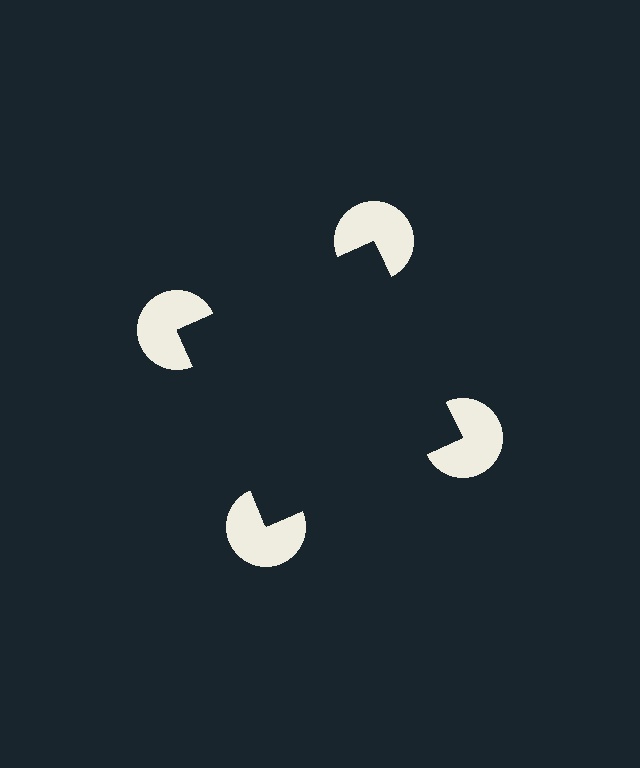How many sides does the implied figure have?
4 sides.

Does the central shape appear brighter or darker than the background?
It typically appears slightly darker than the background, even though no actual brightness change is drawn.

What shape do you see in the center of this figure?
An illusory square — its edges are inferred from the aligned wedge cuts in the pac-man discs, not physically drawn.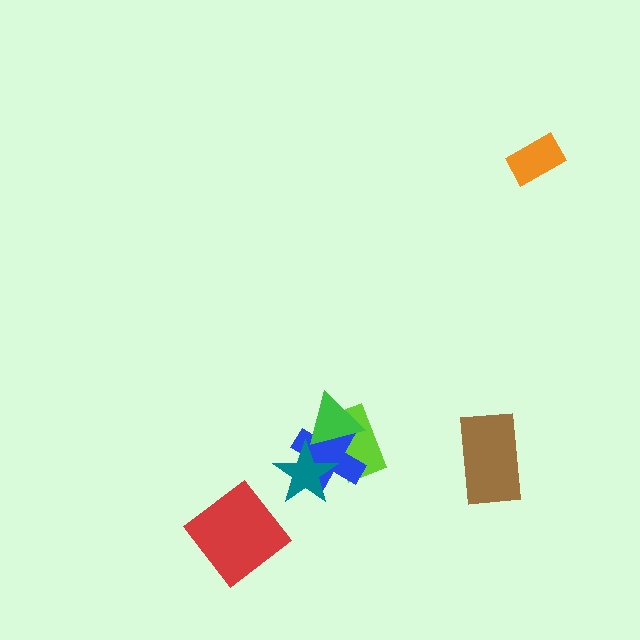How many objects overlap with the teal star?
3 objects overlap with the teal star.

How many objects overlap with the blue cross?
3 objects overlap with the blue cross.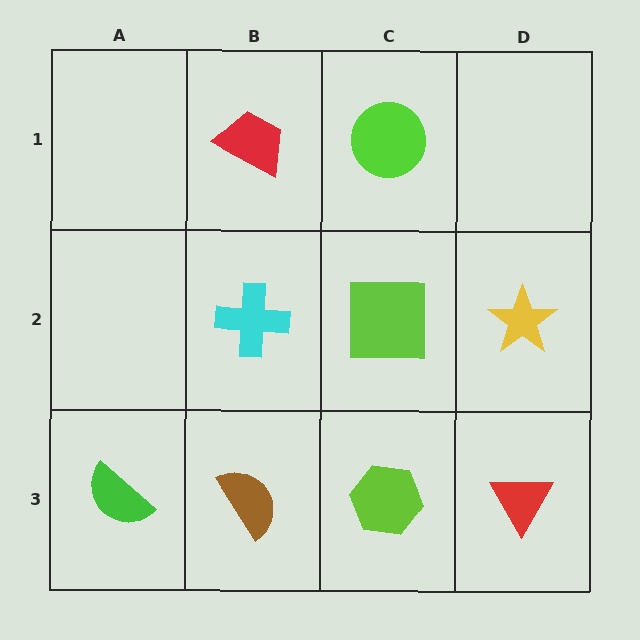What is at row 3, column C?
A lime hexagon.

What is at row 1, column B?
A red trapezoid.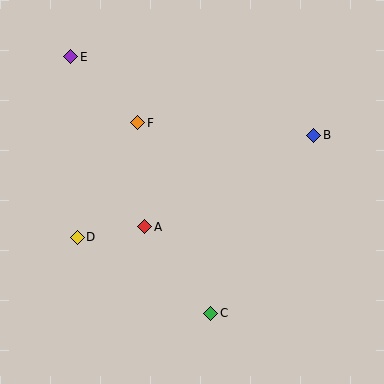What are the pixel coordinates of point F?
Point F is at (138, 123).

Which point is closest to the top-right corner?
Point B is closest to the top-right corner.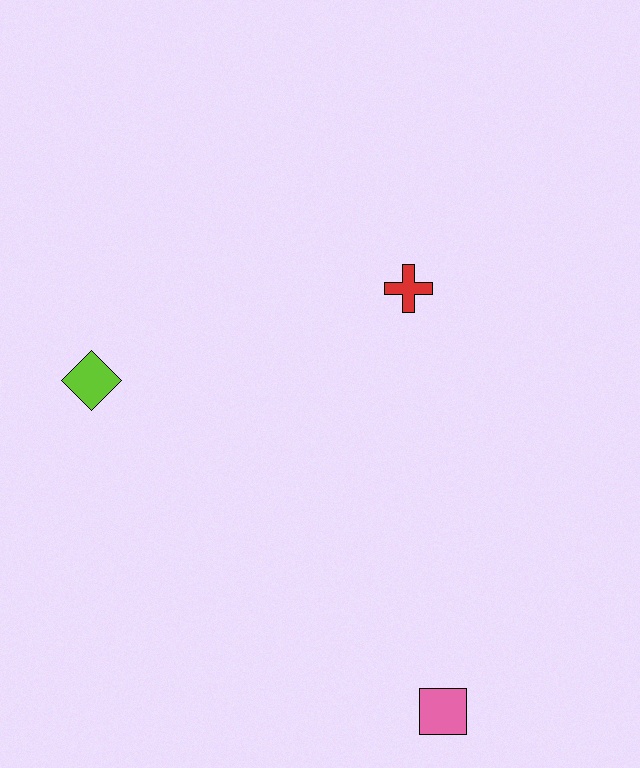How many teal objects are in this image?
There are no teal objects.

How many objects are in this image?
There are 3 objects.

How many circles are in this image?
There are no circles.